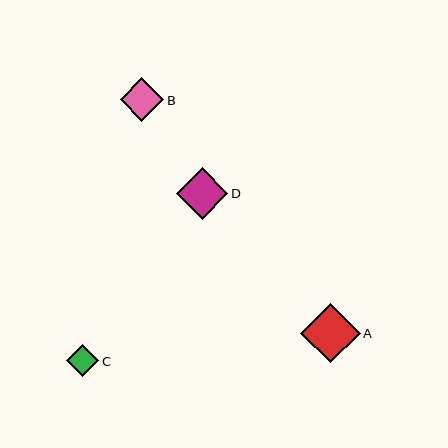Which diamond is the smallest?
Diamond C is the smallest with a size of approximately 32 pixels.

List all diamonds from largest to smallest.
From largest to smallest: A, D, B, C.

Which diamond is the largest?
Diamond A is the largest with a size of approximately 59 pixels.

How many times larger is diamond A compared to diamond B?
Diamond A is approximately 1.4 times the size of diamond B.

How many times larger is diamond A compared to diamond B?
Diamond A is approximately 1.4 times the size of diamond B.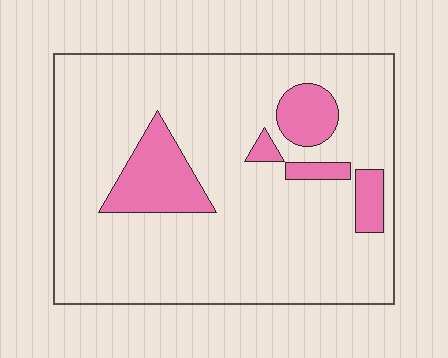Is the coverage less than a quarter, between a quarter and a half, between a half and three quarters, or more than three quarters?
Less than a quarter.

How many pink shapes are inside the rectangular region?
5.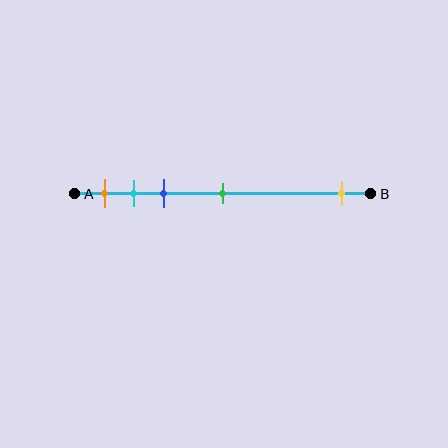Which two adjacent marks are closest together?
The cyan and blue marks are the closest adjacent pair.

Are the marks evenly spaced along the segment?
No, the marks are not evenly spaced.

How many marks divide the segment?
There are 5 marks dividing the segment.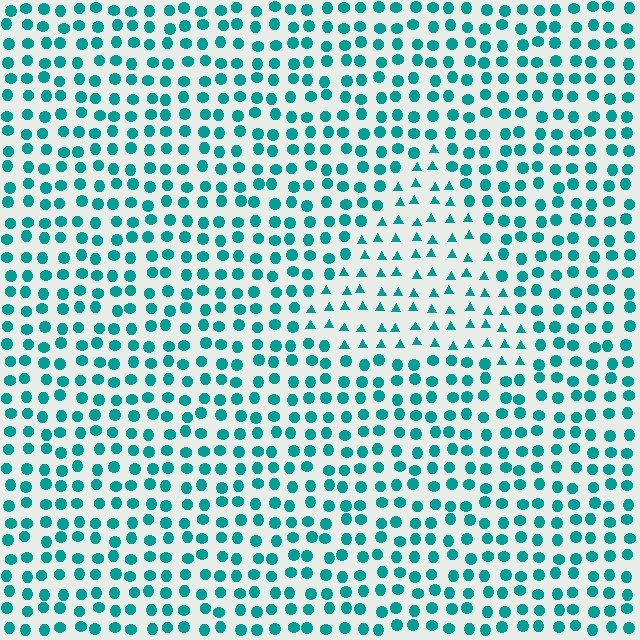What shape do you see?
I see a triangle.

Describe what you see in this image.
The image is filled with small teal elements arranged in a uniform grid. A triangle-shaped region contains triangles, while the surrounding area contains circles. The boundary is defined purely by the change in element shape.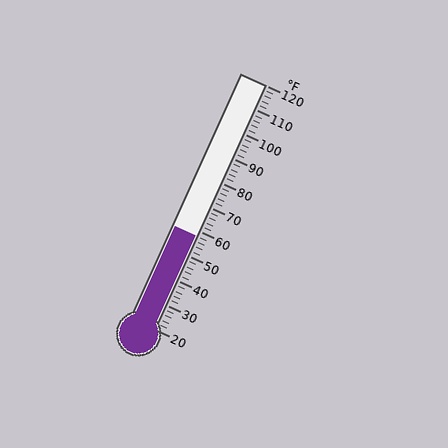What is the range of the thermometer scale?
The thermometer scale ranges from 20°F to 120°F.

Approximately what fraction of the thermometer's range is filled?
The thermometer is filled to approximately 40% of its range.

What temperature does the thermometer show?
The thermometer shows approximately 58°F.